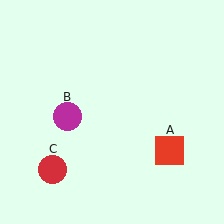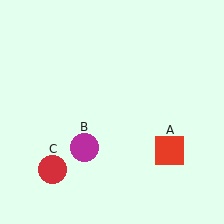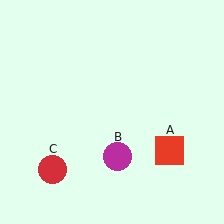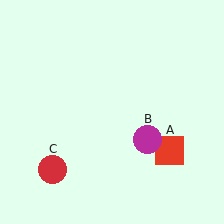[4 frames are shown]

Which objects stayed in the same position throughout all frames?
Red square (object A) and red circle (object C) remained stationary.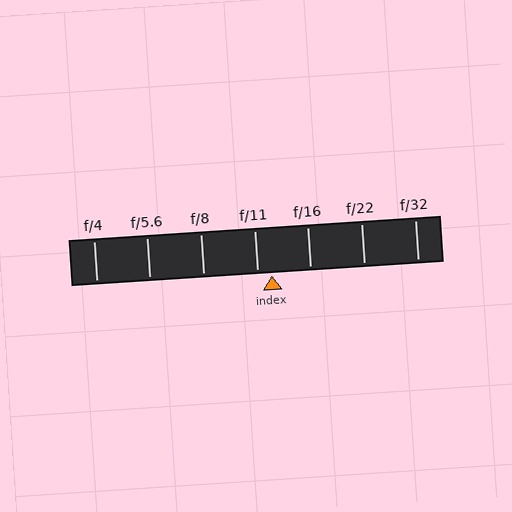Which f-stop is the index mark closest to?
The index mark is closest to f/11.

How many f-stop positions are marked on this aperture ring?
There are 7 f-stop positions marked.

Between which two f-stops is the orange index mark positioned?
The index mark is between f/11 and f/16.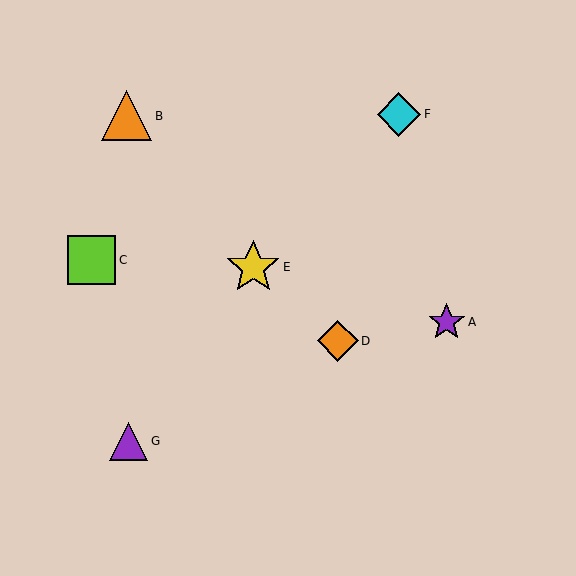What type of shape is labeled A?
Shape A is a purple star.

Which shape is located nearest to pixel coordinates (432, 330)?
The purple star (labeled A) at (447, 322) is nearest to that location.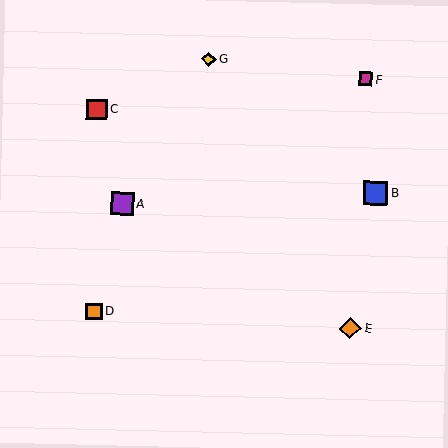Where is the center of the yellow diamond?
The center of the yellow diamond is at (209, 59).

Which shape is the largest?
The blue square (labeled B) is the largest.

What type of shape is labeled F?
Shape F is a magenta square.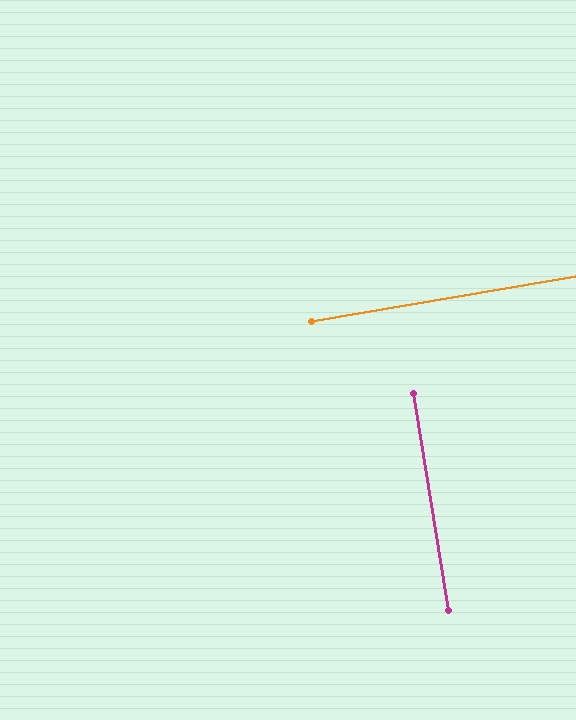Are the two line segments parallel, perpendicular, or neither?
Perpendicular — they meet at approximately 90°.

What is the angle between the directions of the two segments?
Approximately 90 degrees.